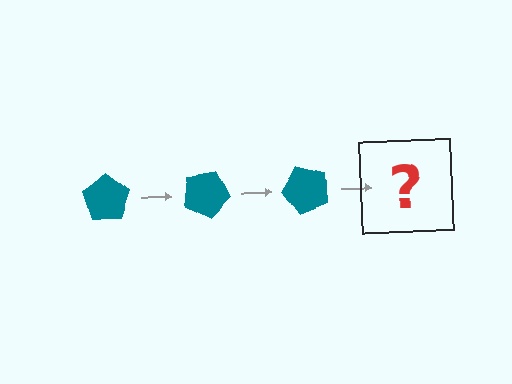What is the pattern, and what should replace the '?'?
The pattern is that the pentagon rotates 25 degrees each step. The '?' should be a teal pentagon rotated 75 degrees.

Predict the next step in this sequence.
The next step is a teal pentagon rotated 75 degrees.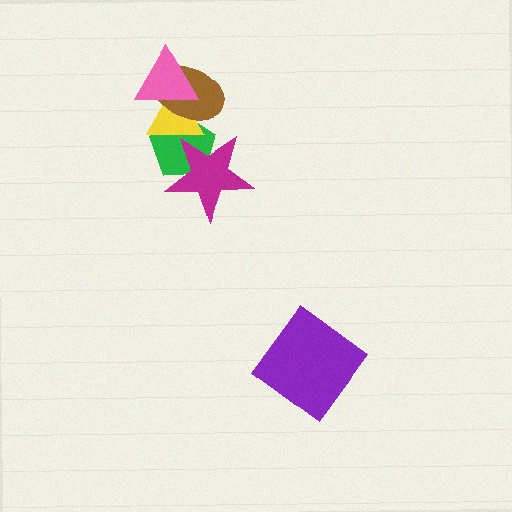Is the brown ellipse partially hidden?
Yes, it is partially covered by another shape.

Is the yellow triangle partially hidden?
Yes, it is partially covered by another shape.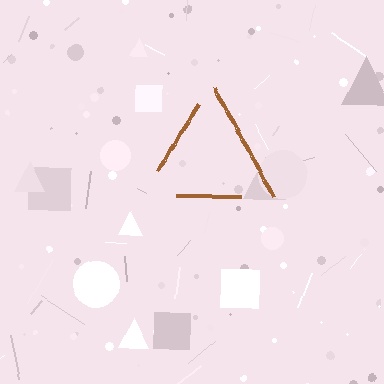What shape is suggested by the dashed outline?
The dashed outline suggests a triangle.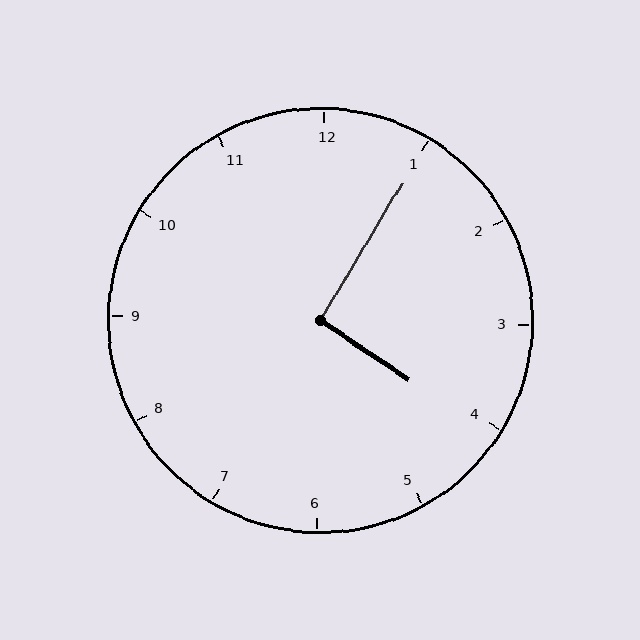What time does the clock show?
4:05.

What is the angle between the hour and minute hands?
Approximately 92 degrees.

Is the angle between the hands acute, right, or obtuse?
It is right.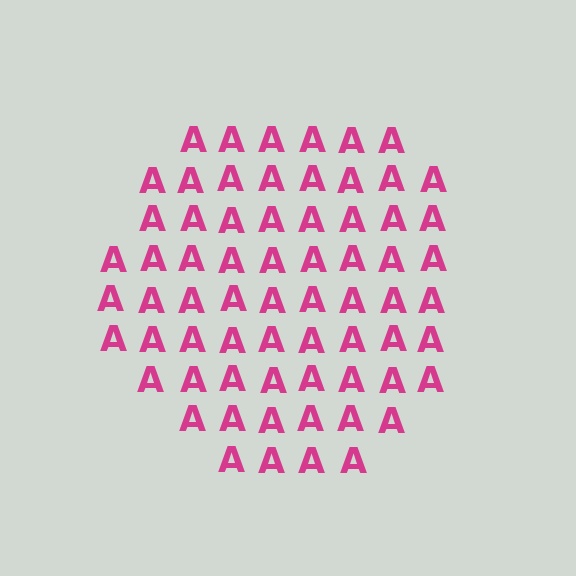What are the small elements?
The small elements are letter A's.